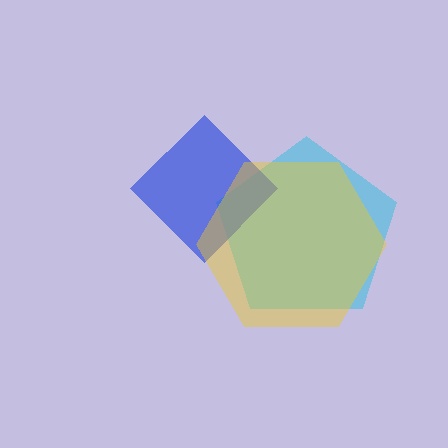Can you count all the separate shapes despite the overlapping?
Yes, there are 3 separate shapes.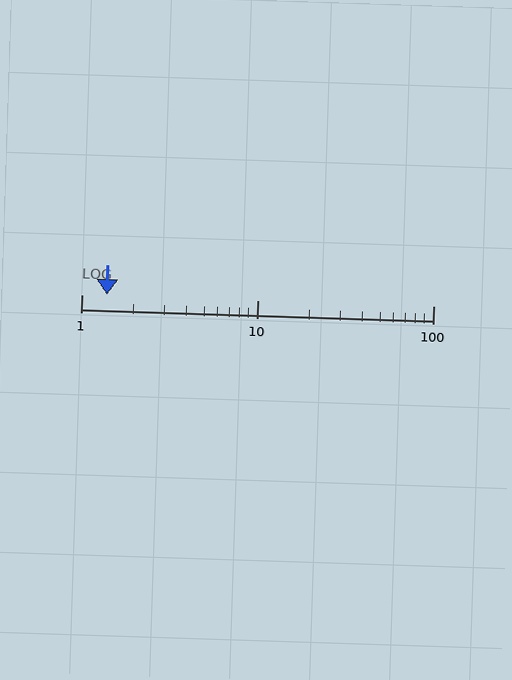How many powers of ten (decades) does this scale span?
The scale spans 2 decades, from 1 to 100.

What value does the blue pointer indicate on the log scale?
The pointer indicates approximately 1.4.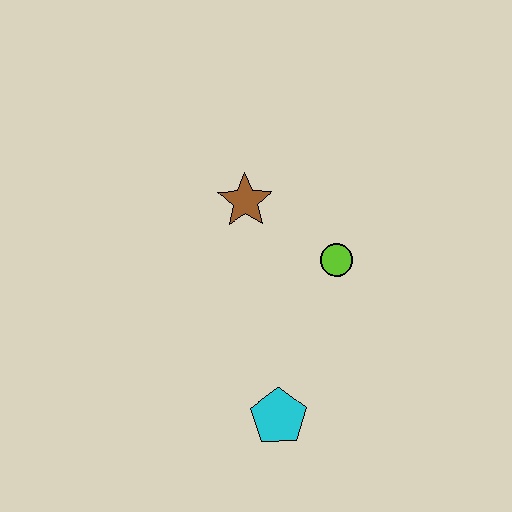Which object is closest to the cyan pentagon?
The lime circle is closest to the cyan pentagon.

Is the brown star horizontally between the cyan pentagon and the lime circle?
No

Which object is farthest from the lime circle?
The cyan pentagon is farthest from the lime circle.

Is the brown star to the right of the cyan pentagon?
No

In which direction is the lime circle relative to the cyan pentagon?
The lime circle is above the cyan pentagon.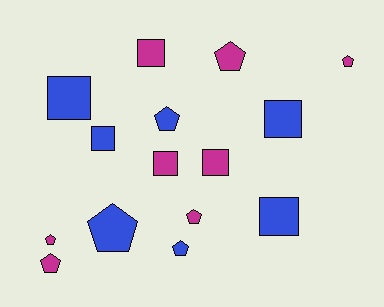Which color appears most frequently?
Magenta, with 8 objects.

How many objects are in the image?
There are 15 objects.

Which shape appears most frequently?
Pentagon, with 8 objects.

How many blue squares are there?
There are 4 blue squares.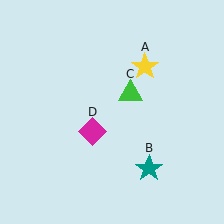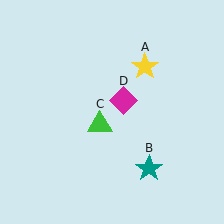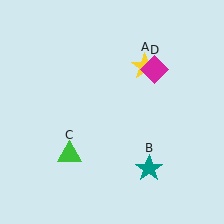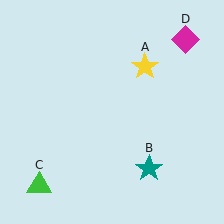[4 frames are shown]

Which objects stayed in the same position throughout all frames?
Yellow star (object A) and teal star (object B) remained stationary.